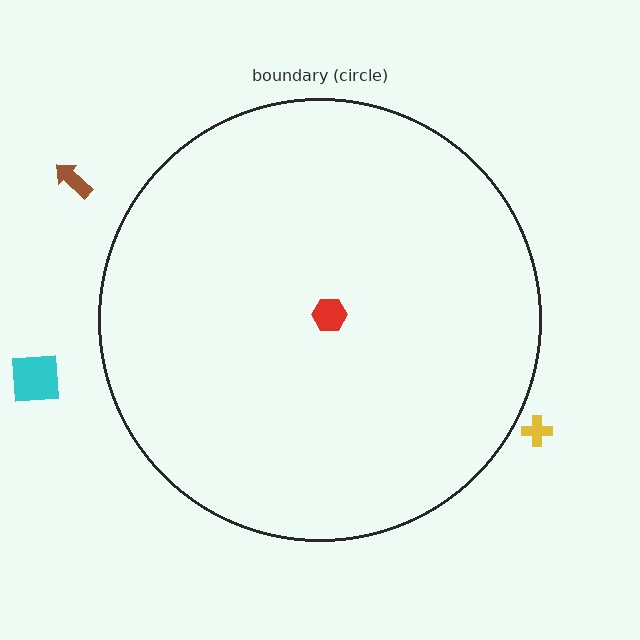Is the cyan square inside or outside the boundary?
Outside.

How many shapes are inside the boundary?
1 inside, 3 outside.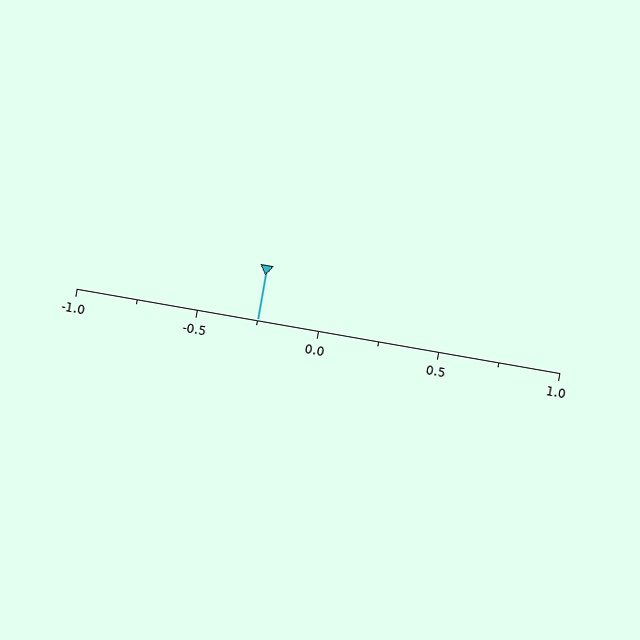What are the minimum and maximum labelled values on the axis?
The axis runs from -1.0 to 1.0.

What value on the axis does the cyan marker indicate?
The marker indicates approximately -0.25.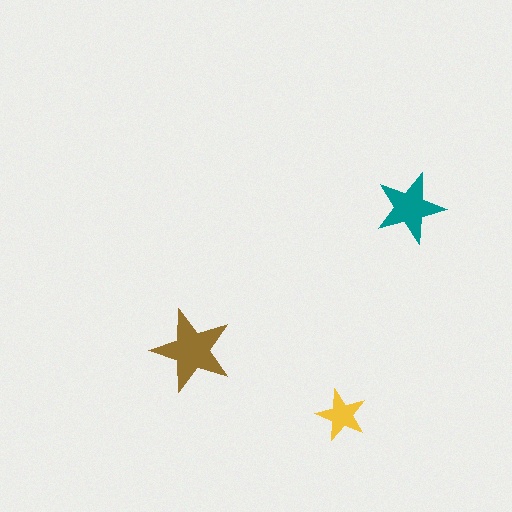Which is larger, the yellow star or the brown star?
The brown one.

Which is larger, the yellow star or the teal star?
The teal one.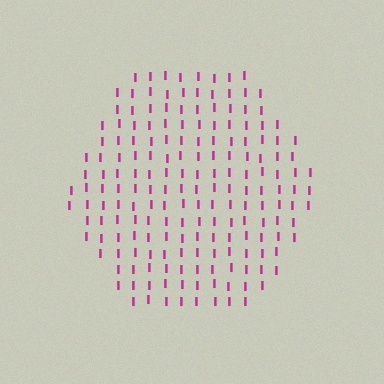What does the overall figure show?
The overall figure shows a hexagon.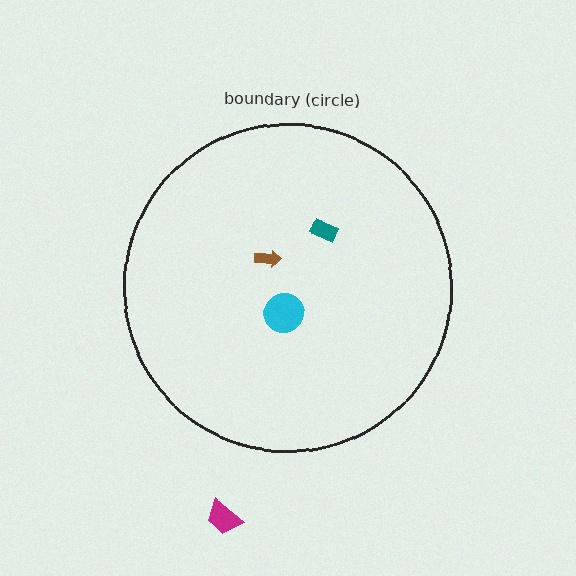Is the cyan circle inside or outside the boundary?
Inside.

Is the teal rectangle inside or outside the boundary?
Inside.